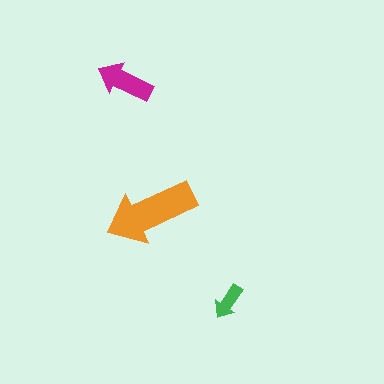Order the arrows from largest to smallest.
the orange one, the magenta one, the green one.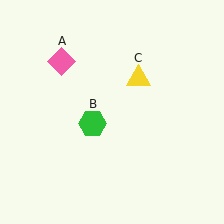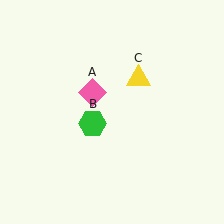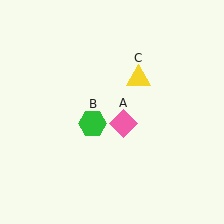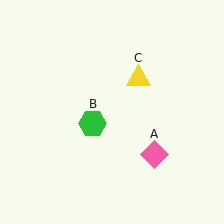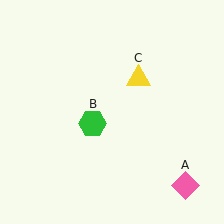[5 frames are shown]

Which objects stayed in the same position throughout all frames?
Green hexagon (object B) and yellow triangle (object C) remained stationary.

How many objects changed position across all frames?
1 object changed position: pink diamond (object A).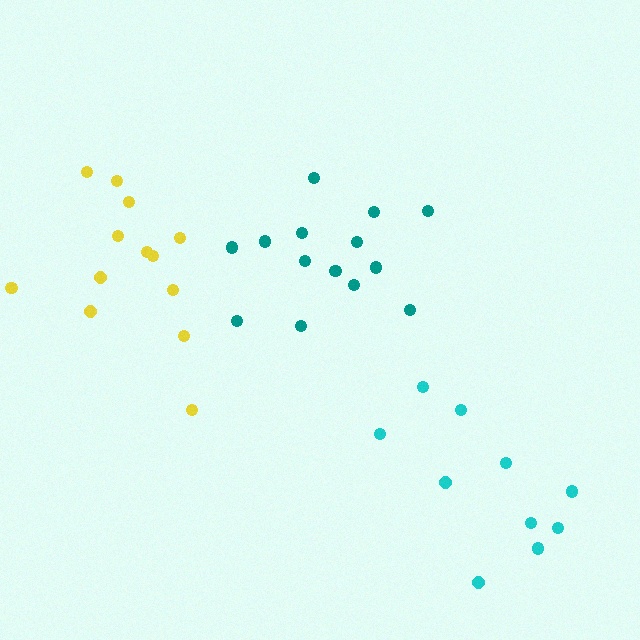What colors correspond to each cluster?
The clusters are colored: teal, cyan, yellow.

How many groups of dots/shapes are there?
There are 3 groups.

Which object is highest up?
The yellow cluster is topmost.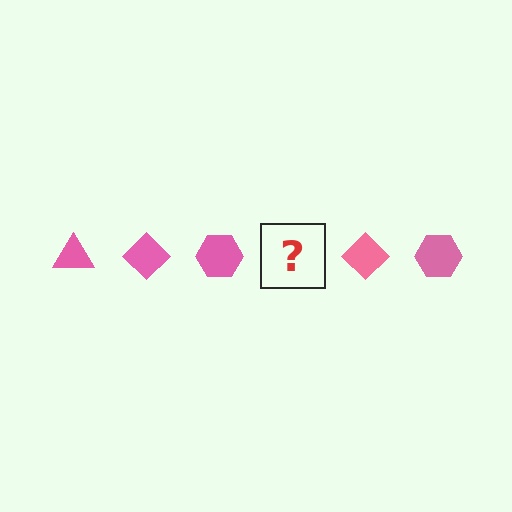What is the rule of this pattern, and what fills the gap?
The rule is that the pattern cycles through triangle, diamond, hexagon shapes in pink. The gap should be filled with a pink triangle.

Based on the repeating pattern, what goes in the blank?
The blank should be a pink triangle.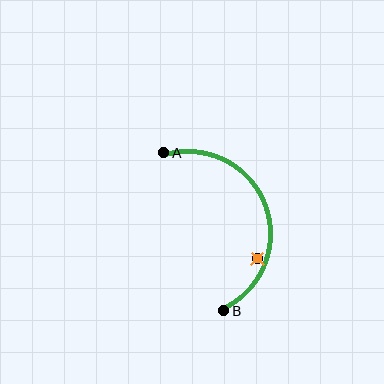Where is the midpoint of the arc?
The arc midpoint is the point on the curve farthest from the straight line joining A and B. It sits to the right of that line.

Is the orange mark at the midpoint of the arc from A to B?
No — the orange mark does not lie on the arc at all. It sits slightly inside the curve.